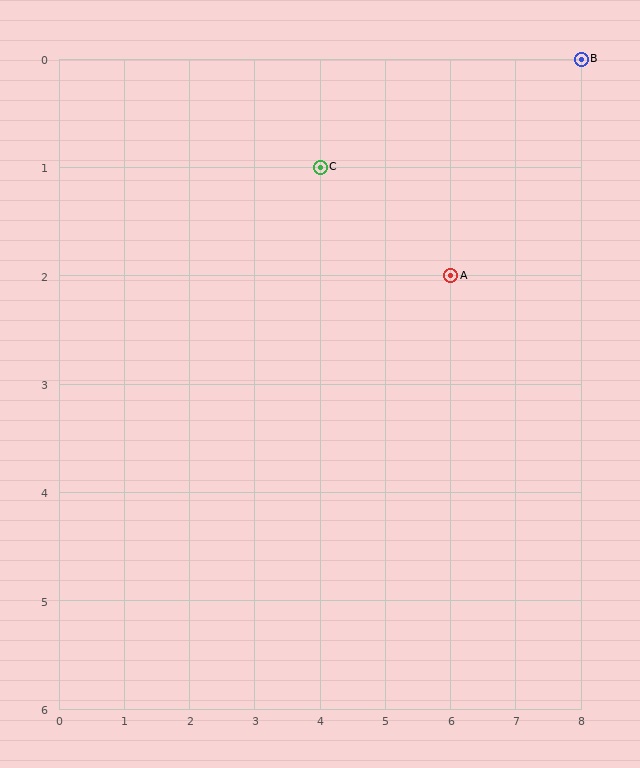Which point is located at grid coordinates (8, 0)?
Point B is at (8, 0).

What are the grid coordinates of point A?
Point A is at grid coordinates (6, 2).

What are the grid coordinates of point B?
Point B is at grid coordinates (8, 0).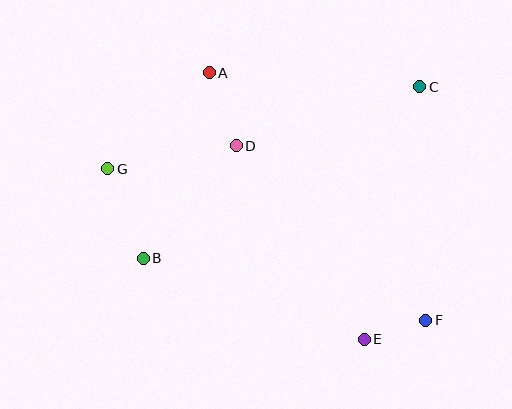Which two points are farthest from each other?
Points F and G are farthest from each other.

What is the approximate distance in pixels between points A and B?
The distance between A and B is approximately 197 pixels.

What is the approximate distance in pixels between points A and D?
The distance between A and D is approximately 78 pixels.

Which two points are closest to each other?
Points E and F are closest to each other.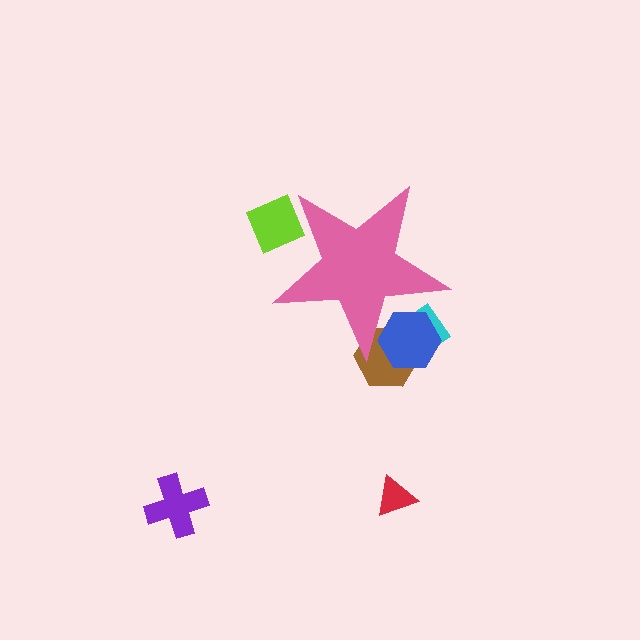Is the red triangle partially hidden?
No, the red triangle is fully visible.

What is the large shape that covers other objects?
A pink star.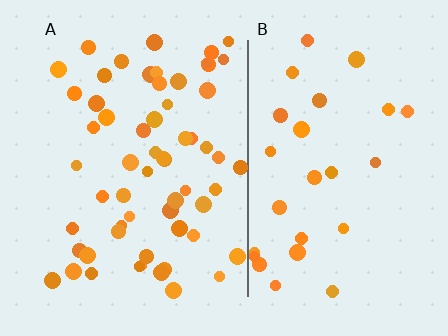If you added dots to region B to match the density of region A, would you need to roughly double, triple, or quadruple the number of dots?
Approximately double.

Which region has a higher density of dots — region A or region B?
A (the left).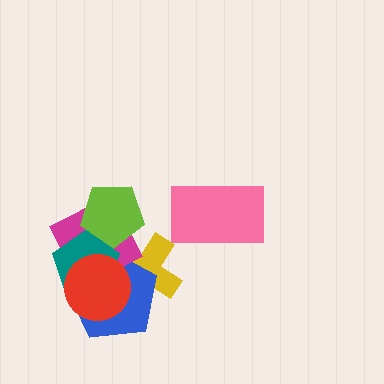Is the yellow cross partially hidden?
Yes, it is partially covered by another shape.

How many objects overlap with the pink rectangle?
0 objects overlap with the pink rectangle.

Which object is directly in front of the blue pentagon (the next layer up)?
The magenta diamond is directly in front of the blue pentagon.